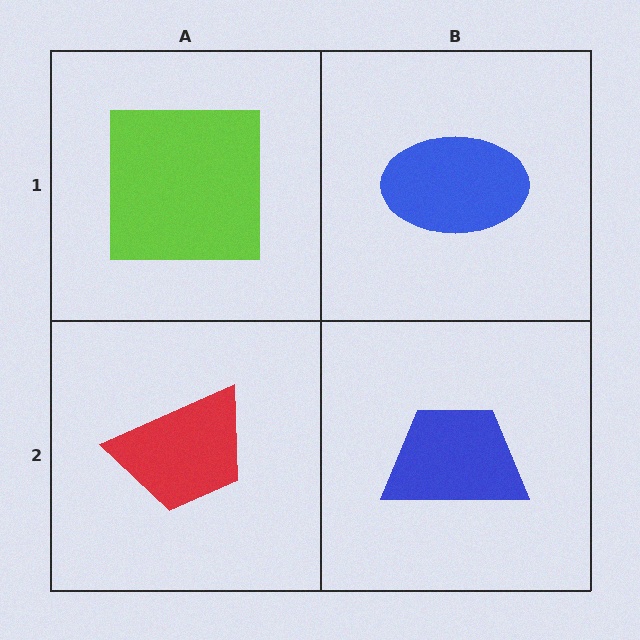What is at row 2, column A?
A red trapezoid.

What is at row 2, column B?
A blue trapezoid.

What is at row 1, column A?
A lime square.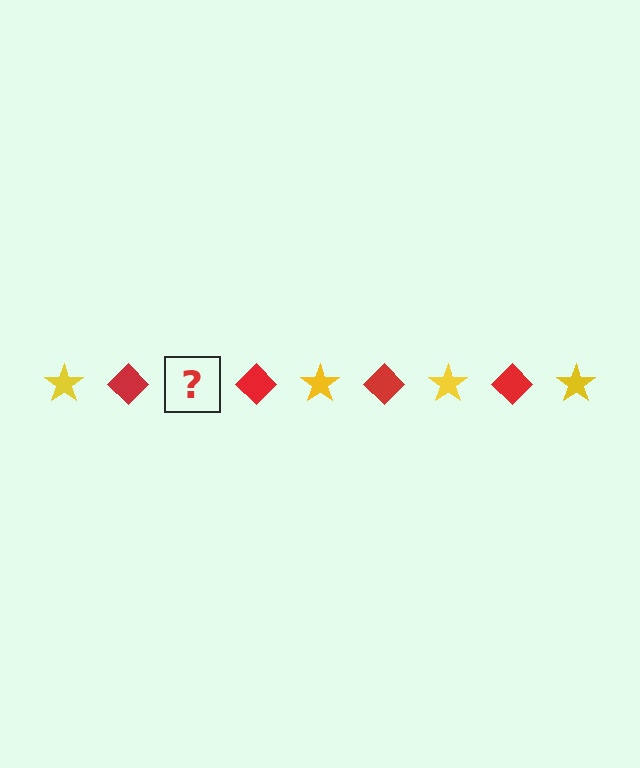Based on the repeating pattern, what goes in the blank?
The blank should be a yellow star.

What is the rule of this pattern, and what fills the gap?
The rule is that the pattern alternates between yellow star and red diamond. The gap should be filled with a yellow star.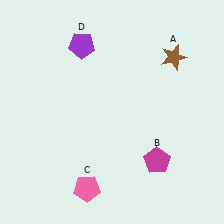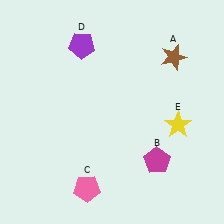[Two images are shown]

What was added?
A yellow star (E) was added in Image 2.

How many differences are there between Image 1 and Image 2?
There is 1 difference between the two images.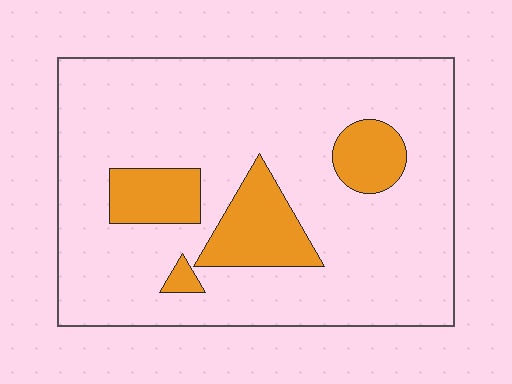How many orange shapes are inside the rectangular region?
4.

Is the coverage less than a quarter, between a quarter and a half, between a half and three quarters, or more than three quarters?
Less than a quarter.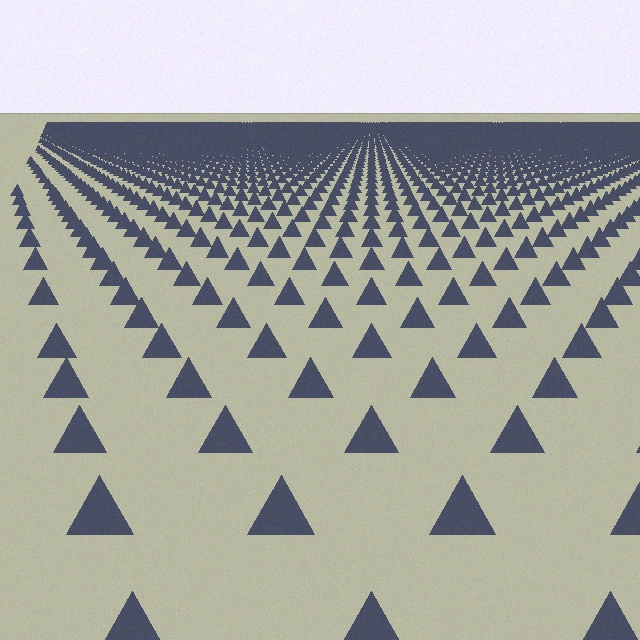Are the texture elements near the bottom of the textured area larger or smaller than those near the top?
Larger. Near the bottom, elements are closer to the viewer and appear at a bigger on-screen size.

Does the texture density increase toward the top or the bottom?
Density increases toward the top.